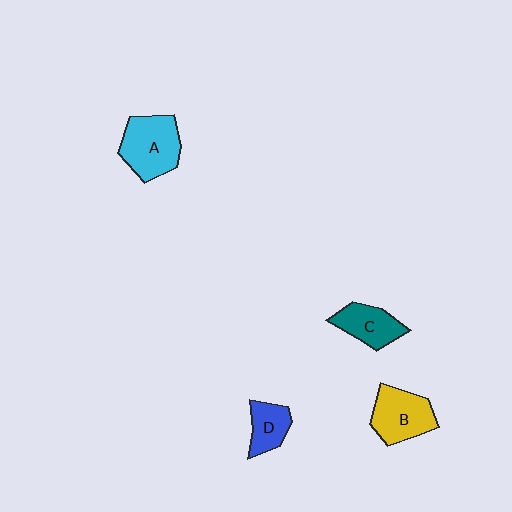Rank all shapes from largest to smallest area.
From largest to smallest: A (cyan), B (yellow), C (teal), D (blue).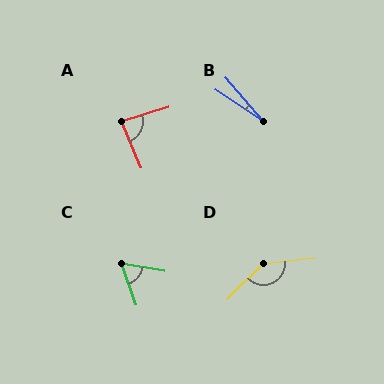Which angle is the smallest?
B, at approximately 16 degrees.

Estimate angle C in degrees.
Approximately 61 degrees.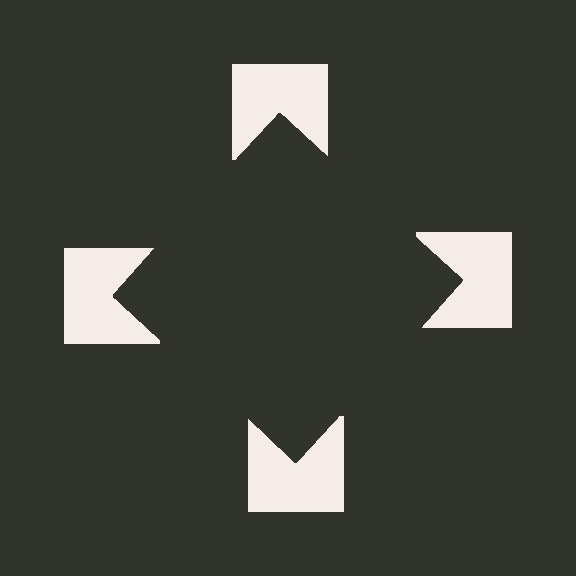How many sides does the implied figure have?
4 sides.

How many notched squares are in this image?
There are 4 — one at each vertex of the illusory square.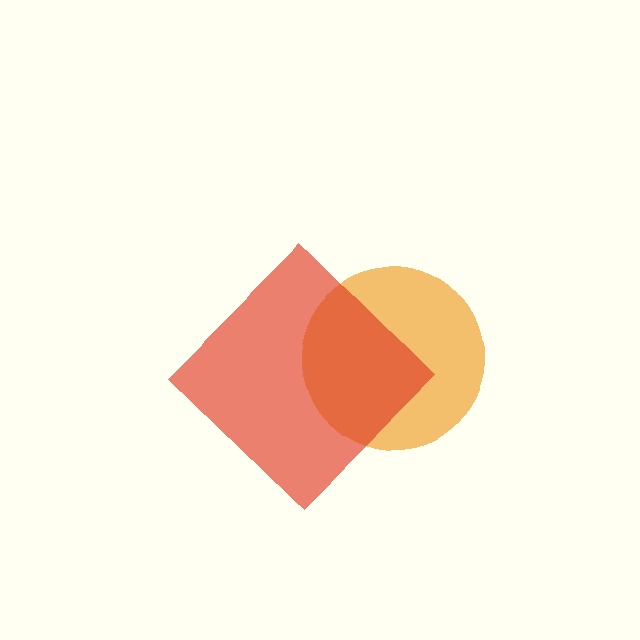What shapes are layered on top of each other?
The layered shapes are: an orange circle, a red diamond.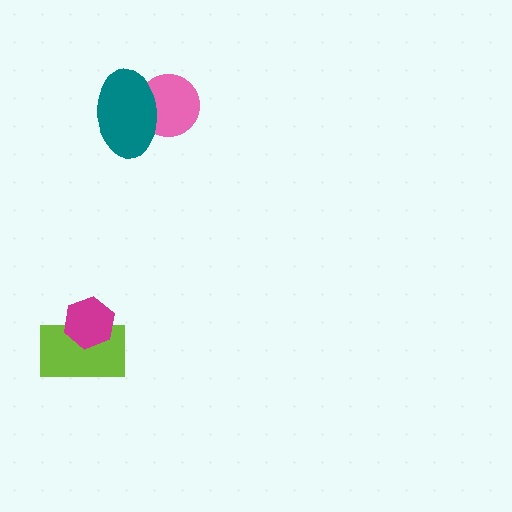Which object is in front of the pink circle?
The teal ellipse is in front of the pink circle.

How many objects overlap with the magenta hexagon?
1 object overlaps with the magenta hexagon.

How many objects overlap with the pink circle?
1 object overlaps with the pink circle.